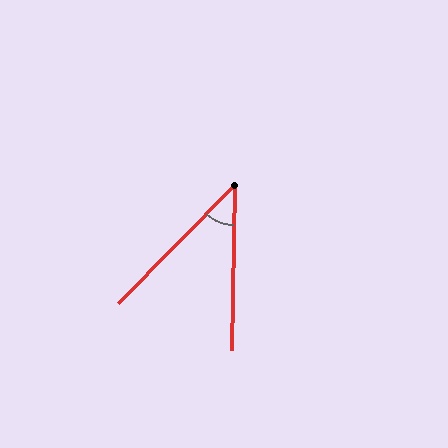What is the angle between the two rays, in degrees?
Approximately 43 degrees.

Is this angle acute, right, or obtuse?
It is acute.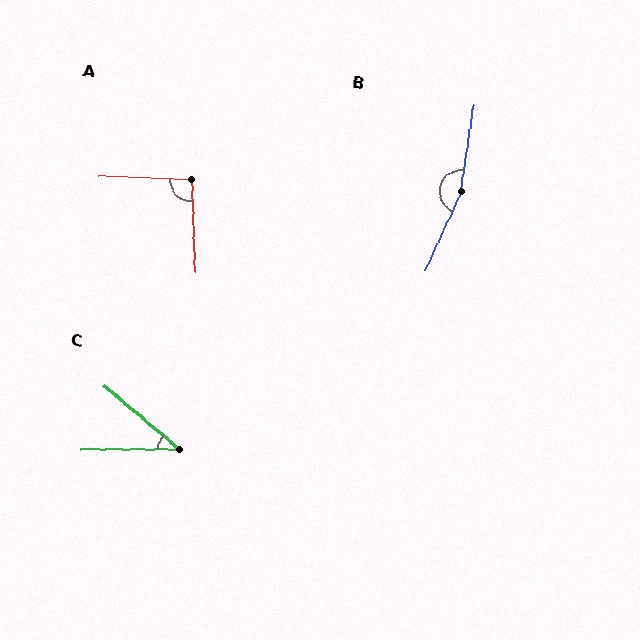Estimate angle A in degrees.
Approximately 94 degrees.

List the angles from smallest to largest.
C (41°), A (94°), B (164°).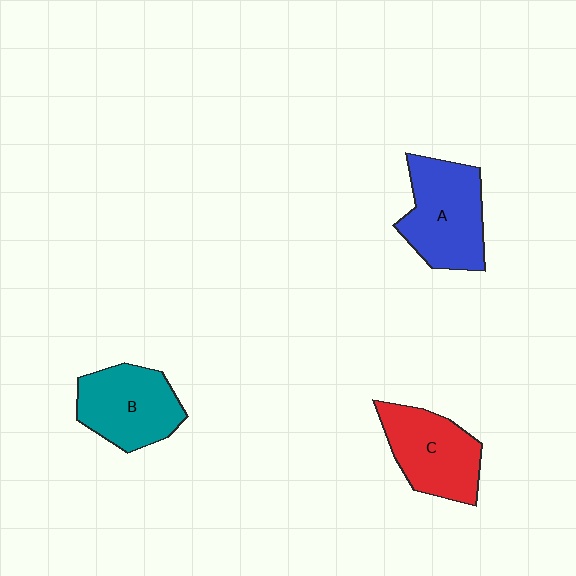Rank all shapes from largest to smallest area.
From largest to smallest: A (blue), C (red), B (teal).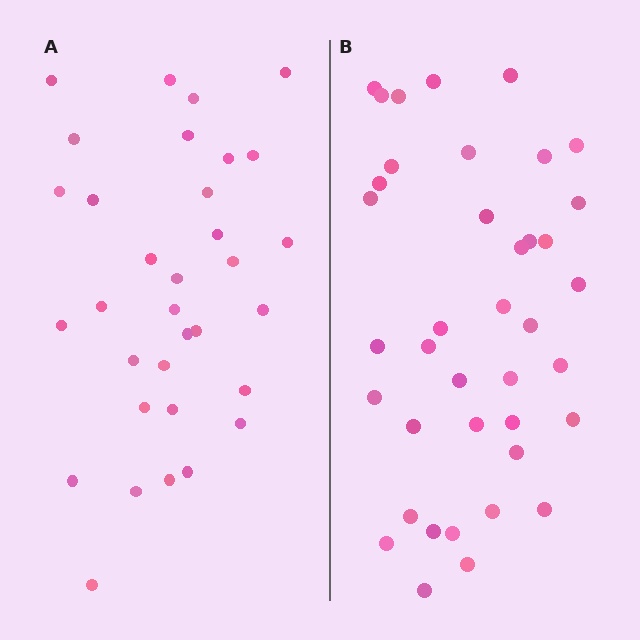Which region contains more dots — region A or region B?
Region B (the right region) has more dots.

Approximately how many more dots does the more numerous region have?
Region B has about 6 more dots than region A.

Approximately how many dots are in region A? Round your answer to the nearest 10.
About 30 dots. (The exact count is 33, which rounds to 30.)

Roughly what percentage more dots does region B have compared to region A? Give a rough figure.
About 20% more.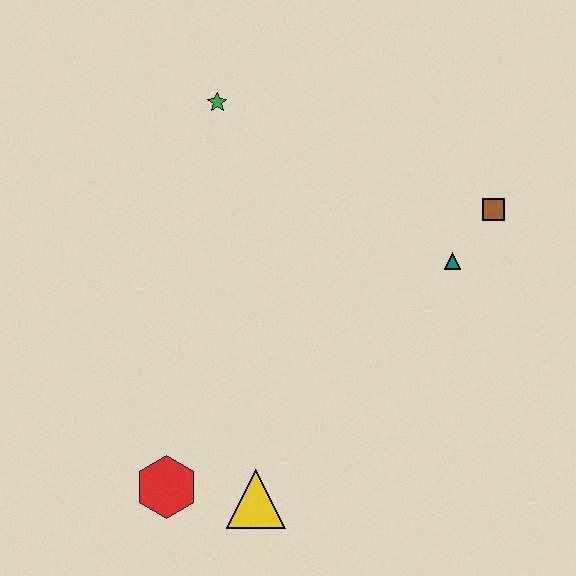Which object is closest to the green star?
The teal triangle is closest to the green star.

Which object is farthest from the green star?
The yellow triangle is farthest from the green star.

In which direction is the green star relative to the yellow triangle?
The green star is above the yellow triangle.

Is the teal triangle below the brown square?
Yes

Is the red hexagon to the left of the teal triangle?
Yes